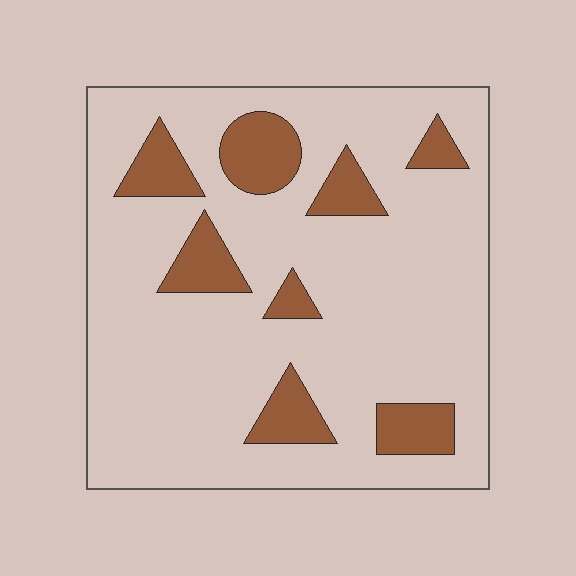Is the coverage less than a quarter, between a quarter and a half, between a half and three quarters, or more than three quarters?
Less than a quarter.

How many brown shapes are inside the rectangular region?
8.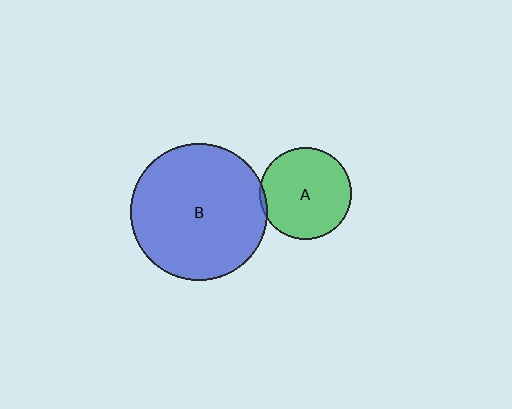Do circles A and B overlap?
Yes.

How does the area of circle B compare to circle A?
Approximately 2.2 times.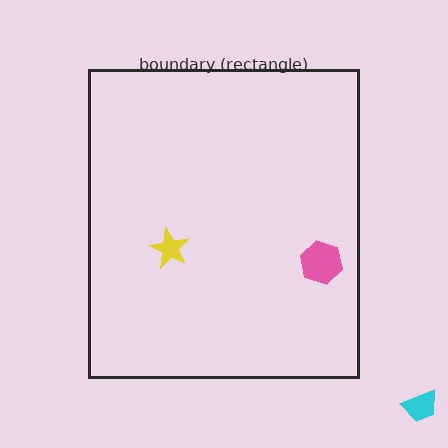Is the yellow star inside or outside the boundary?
Inside.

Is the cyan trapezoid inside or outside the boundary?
Outside.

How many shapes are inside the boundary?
2 inside, 1 outside.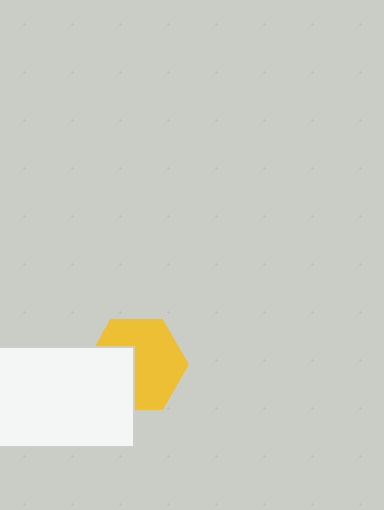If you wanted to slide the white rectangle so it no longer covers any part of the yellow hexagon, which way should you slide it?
Slide it toward the lower-left — that is the most direct way to separate the two shapes.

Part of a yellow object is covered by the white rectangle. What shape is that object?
It is a hexagon.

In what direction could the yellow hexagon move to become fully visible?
The yellow hexagon could move toward the upper-right. That would shift it out from behind the white rectangle entirely.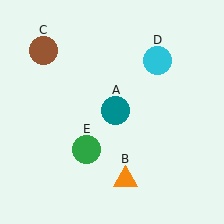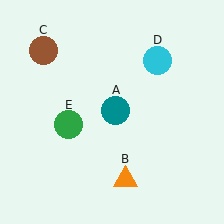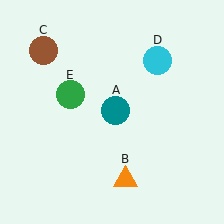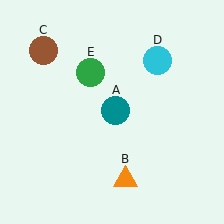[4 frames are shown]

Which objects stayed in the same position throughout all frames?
Teal circle (object A) and orange triangle (object B) and brown circle (object C) and cyan circle (object D) remained stationary.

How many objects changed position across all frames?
1 object changed position: green circle (object E).